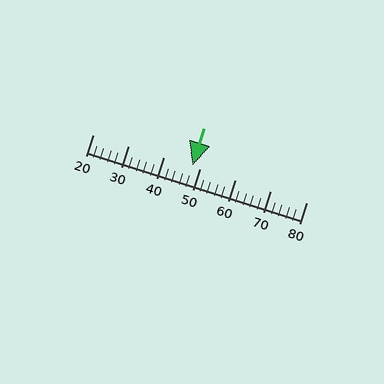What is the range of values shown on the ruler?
The ruler shows values from 20 to 80.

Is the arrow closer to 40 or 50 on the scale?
The arrow is closer to 50.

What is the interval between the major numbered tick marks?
The major tick marks are spaced 10 units apart.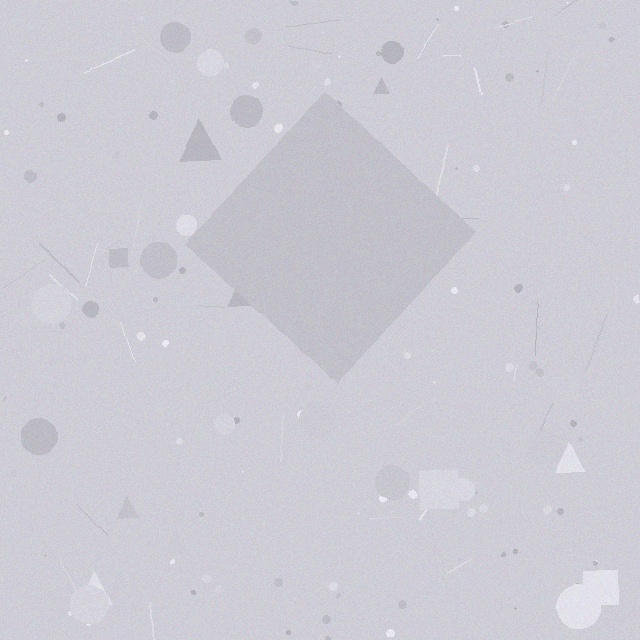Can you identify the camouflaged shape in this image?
The camouflaged shape is a diamond.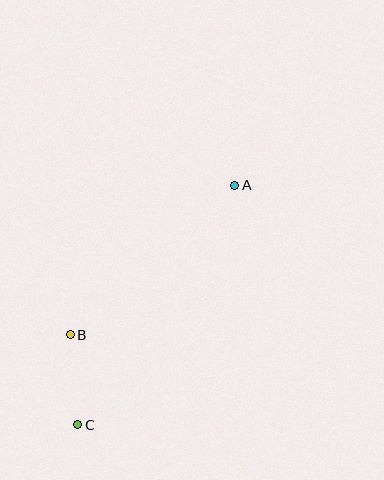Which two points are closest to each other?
Points B and C are closest to each other.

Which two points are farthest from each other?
Points A and C are farthest from each other.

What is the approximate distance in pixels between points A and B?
The distance between A and B is approximately 222 pixels.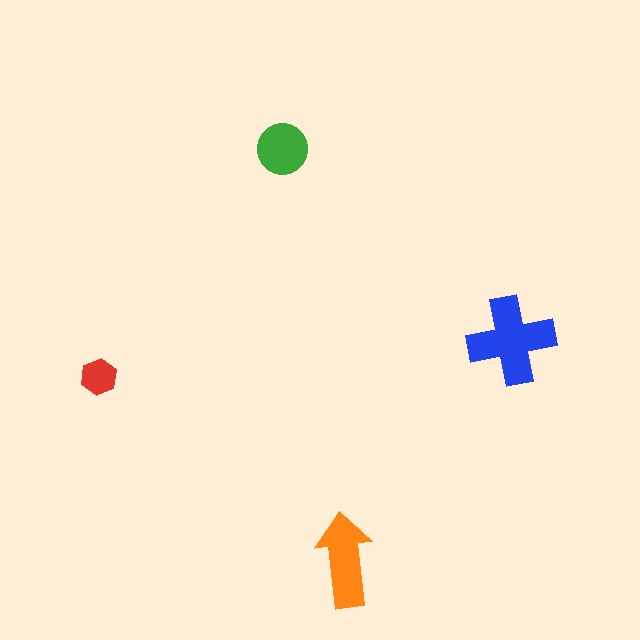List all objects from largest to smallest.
The blue cross, the orange arrow, the green circle, the red hexagon.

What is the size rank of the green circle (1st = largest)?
3rd.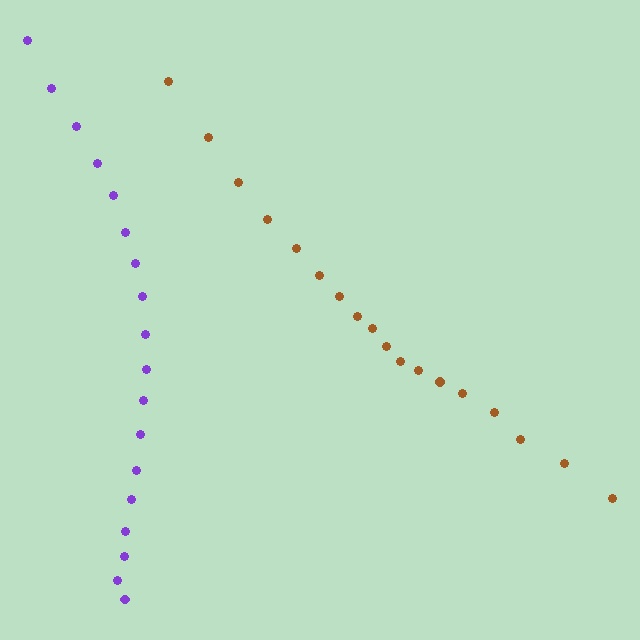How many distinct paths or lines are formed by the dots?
There are 2 distinct paths.